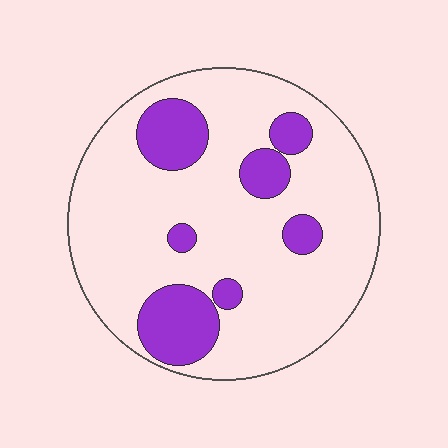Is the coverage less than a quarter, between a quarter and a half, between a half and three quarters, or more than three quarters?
Less than a quarter.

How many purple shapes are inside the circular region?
7.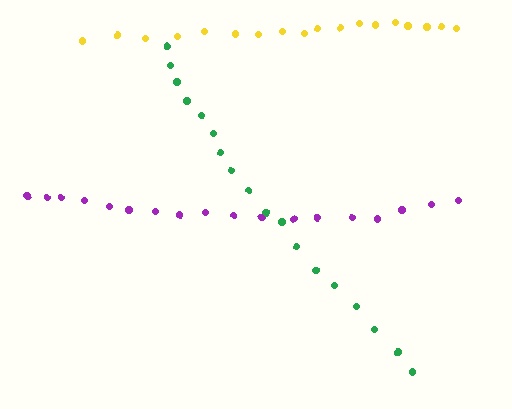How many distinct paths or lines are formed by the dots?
There are 3 distinct paths.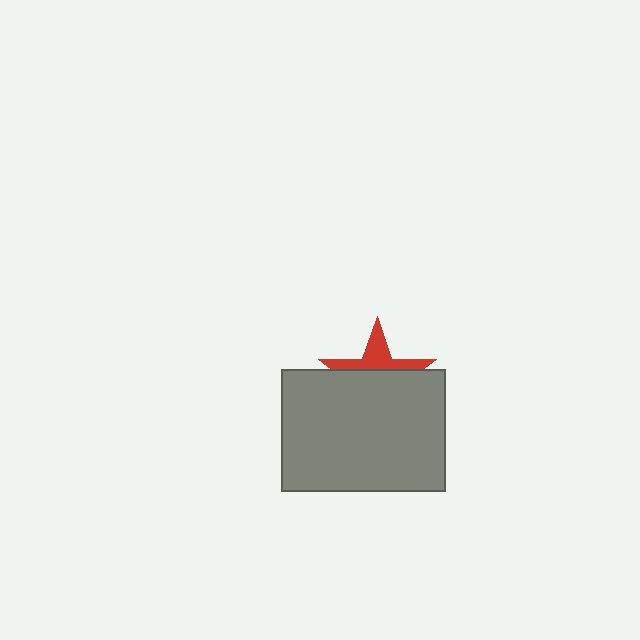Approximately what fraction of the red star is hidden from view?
Roughly 62% of the red star is hidden behind the gray rectangle.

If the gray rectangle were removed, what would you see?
You would see the complete red star.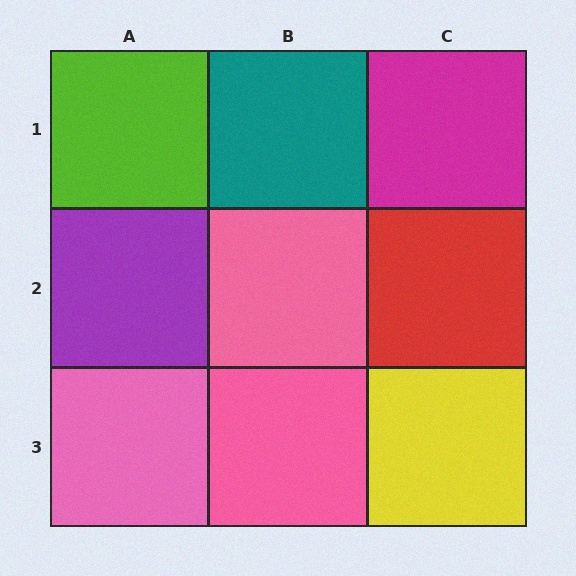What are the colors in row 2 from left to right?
Purple, pink, red.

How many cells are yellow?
1 cell is yellow.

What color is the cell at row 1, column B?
Teal.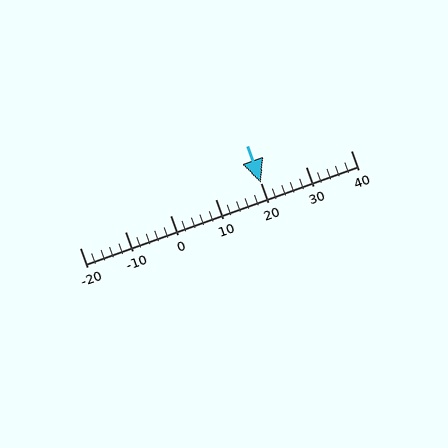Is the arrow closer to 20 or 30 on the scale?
The arrow is closer to 20.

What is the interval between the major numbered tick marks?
The major tick marks are spaced 10 units apart.